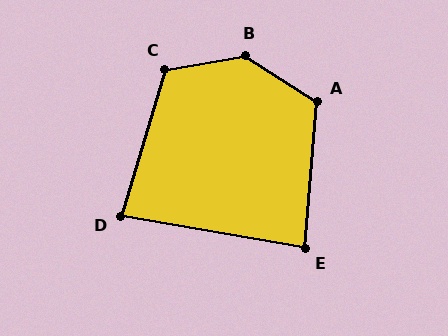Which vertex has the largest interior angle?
B, at approximately 137 degrees.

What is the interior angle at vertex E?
Approximately 85 degrees (acute).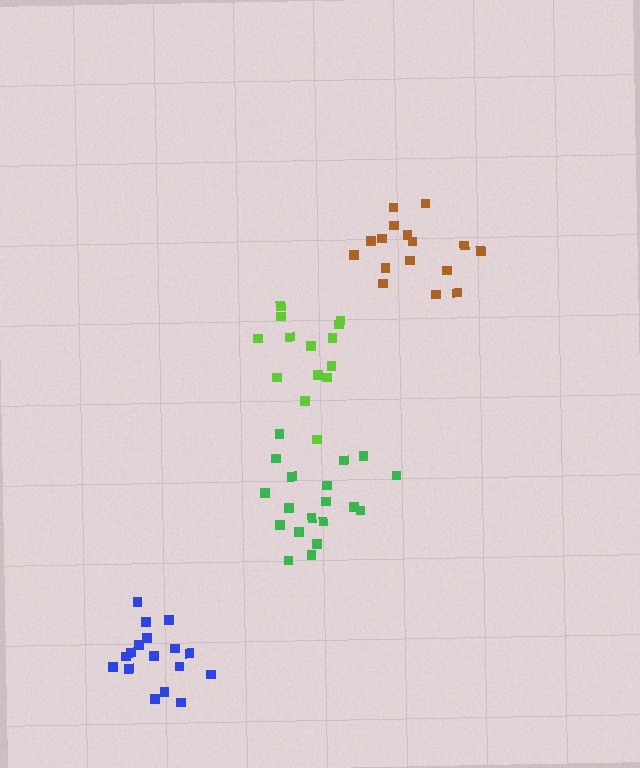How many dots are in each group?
Group 1: 14 dots, Group 2: 16 dots, Group 3: 19 dots, Group 4: 17 dots (66 total).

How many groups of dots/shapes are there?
There are 4 groups.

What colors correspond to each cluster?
The clusters are colored: lime, brown, green, blue.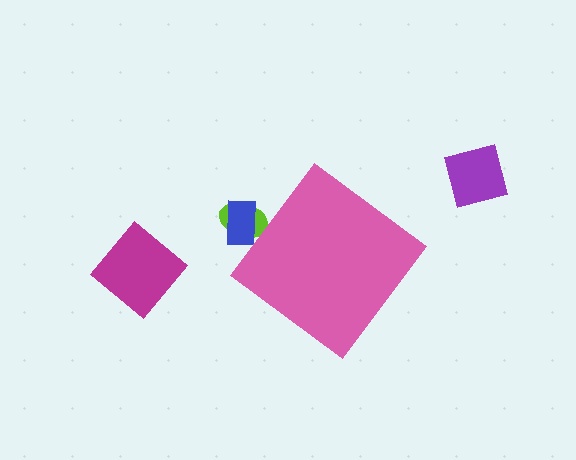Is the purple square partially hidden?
No, the purple square is fully visible.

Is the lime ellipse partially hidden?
Yes, the lime ellipse is partially hidden behind the pink diamond.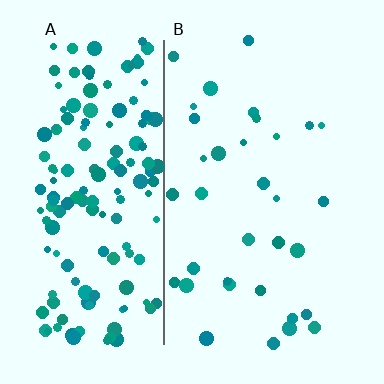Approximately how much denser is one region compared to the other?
Approximately 4.9× — region A over region B.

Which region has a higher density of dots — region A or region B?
A (the left).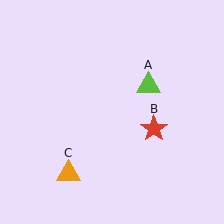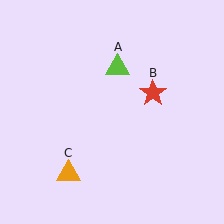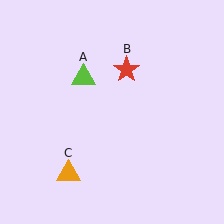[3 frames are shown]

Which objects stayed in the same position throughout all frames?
Orange triangle (object C) remained stationary.